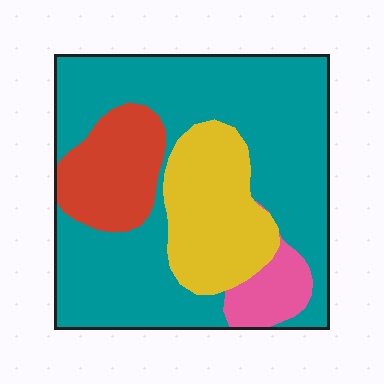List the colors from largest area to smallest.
From largest to smallest: teal, yellow, red, pink.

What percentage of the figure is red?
Red takes up about one eighth (1/8) of the figure.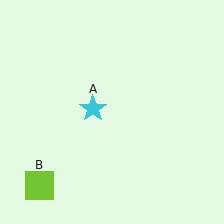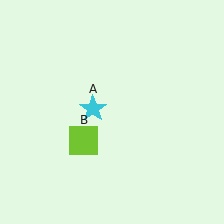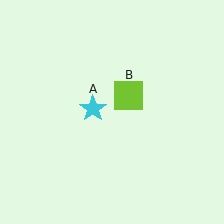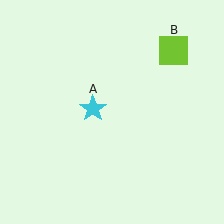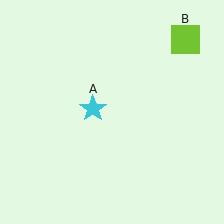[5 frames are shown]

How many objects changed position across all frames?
1 object changed position: lime square (object B).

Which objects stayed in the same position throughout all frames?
Cyan star (object A) remained stationary.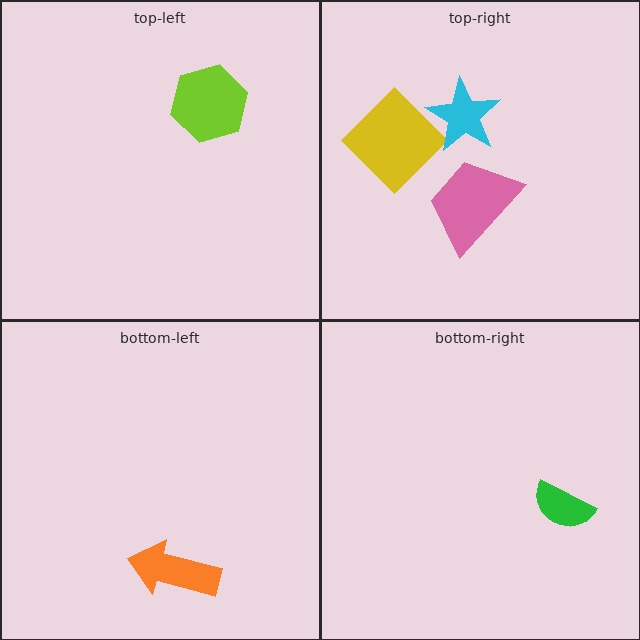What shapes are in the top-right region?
The yellow diamond, the cyan star, the pink trapezoid.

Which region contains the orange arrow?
The bottom-left region.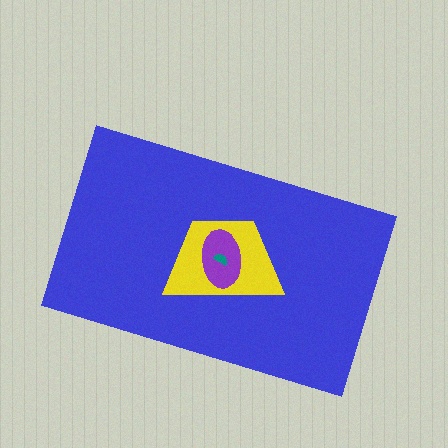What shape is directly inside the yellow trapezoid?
The purple ellipse.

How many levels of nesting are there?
4.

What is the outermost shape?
The blue rectangle.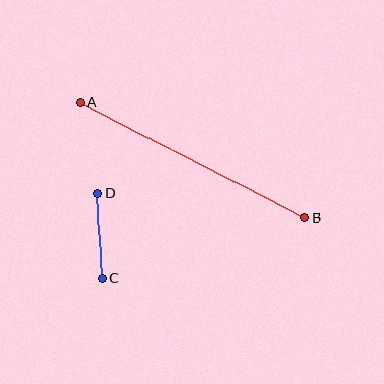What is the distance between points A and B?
The distance is approximately 252 pixels.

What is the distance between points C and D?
The distance is approximately 85 pixels.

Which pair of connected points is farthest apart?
Points A and B are farthest apart.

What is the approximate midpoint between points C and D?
The midpoint is at approximately (100, 236) pixels.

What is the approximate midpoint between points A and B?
The midpoint is at approximately (192, 160) pixels.